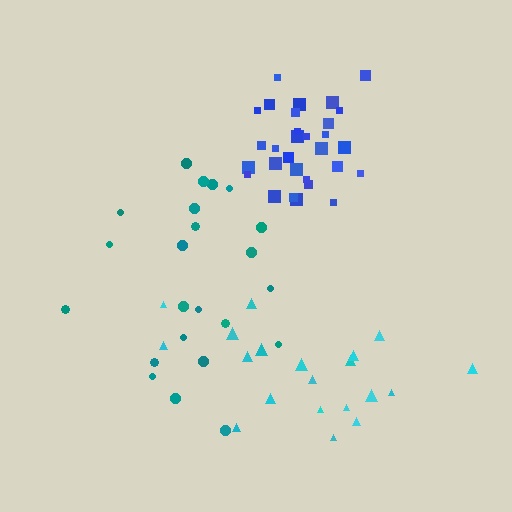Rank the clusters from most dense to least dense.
blue, teal, cyan.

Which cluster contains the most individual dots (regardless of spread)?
Blue (30).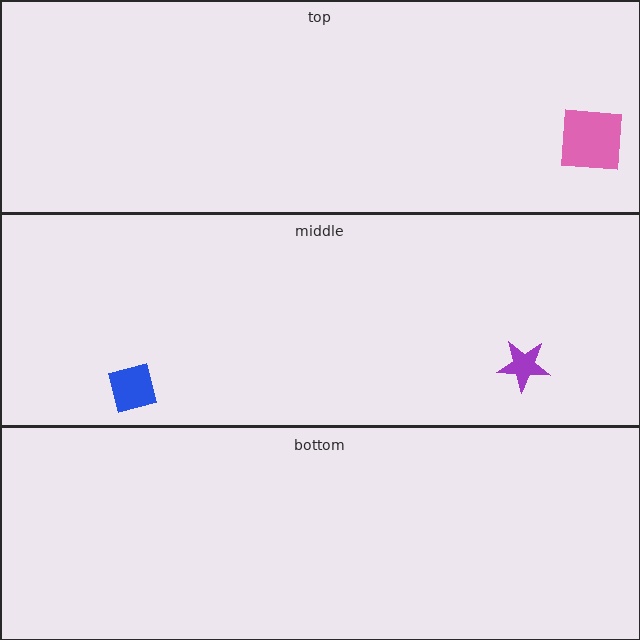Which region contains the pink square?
The top region.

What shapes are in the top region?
The pink square.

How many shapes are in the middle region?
2.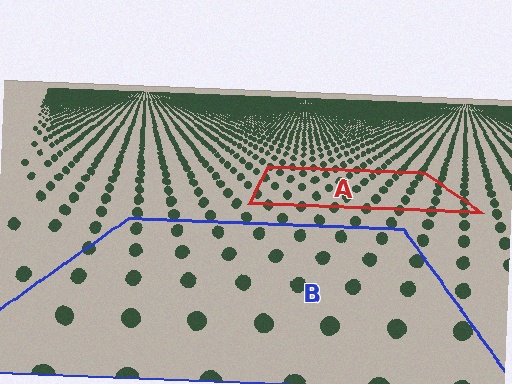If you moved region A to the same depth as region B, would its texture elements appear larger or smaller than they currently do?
They would appear larger. At a closer depth, the same texture elements are projected at a bigger on-screen size.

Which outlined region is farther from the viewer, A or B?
Region A is farther from the viewer — the texture elements inside it appear smaller and more densely packed.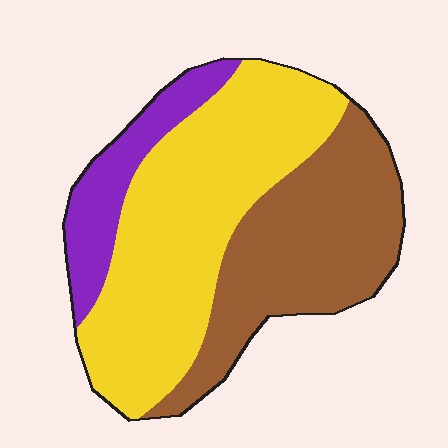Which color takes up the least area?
Purple, at roughly 15%.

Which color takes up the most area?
Yellow, at roughly 50%.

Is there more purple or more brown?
Brown.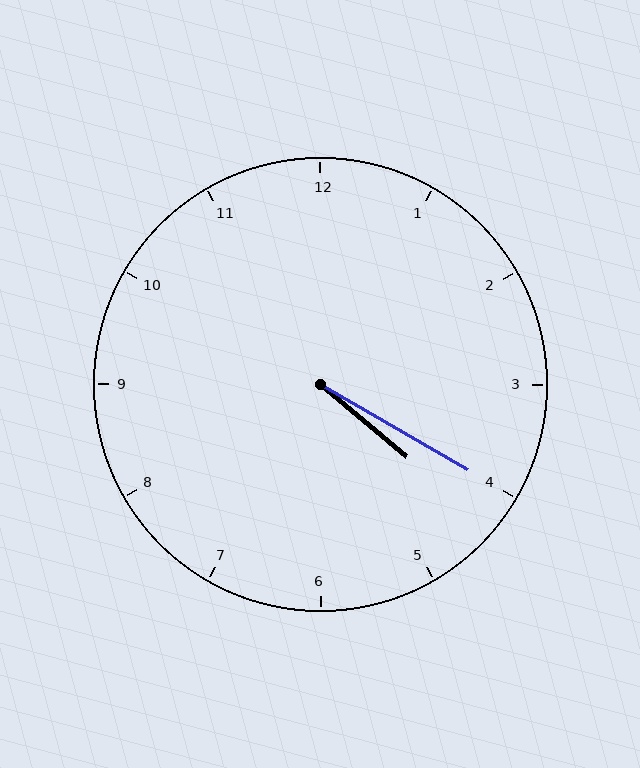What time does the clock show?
4:20.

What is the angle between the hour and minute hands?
Approximately 10 degrees.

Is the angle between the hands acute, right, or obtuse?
It is acute.